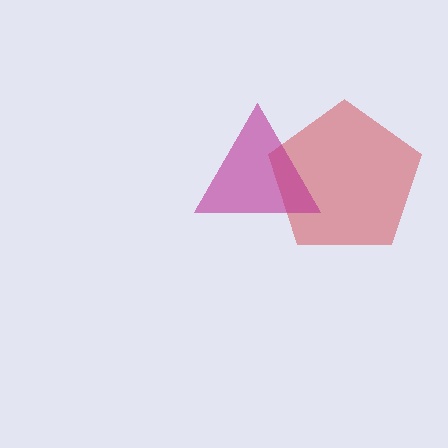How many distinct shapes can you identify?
There are 2 distinct shapes: a red pentagon, a magenta triangle.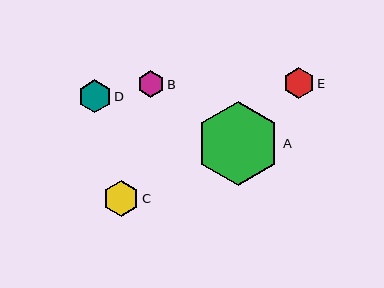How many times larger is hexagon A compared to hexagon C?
Hexagon A is approximately 2.4 times the size of hexagon C.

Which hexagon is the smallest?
Hexagon B is the smallest with a size of approximately 26 pixels.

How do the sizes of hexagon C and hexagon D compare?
Hexagon C and hexagon D are approximately the same size.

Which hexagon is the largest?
Hexagon A is the largest with a size of approximately 84 pixels.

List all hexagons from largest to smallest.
From largest to smallest: A, C, D, E, B.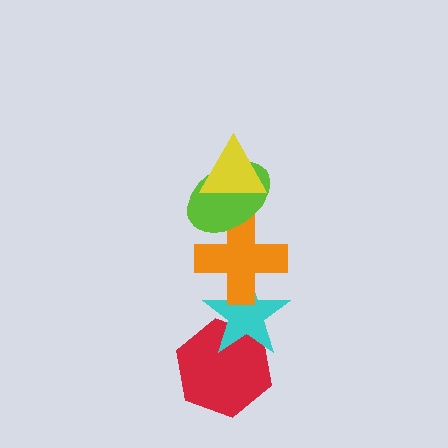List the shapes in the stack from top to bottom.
From top to bottom: the yellow triangle, the lime ellipse, the orange cross, the cyan star, the red hexagon.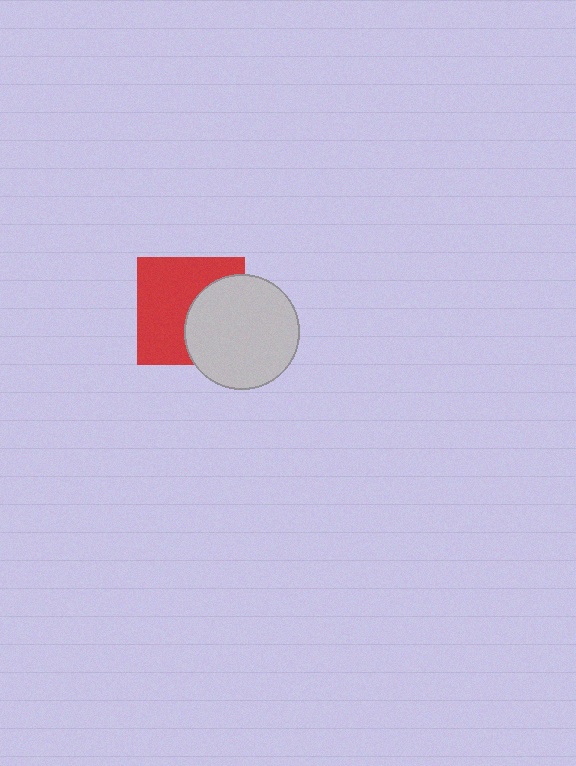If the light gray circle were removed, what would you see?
You would see the complete red square.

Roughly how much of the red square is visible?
About half of it is visible (roughly 59%).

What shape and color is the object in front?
The object in front is a light gray circle.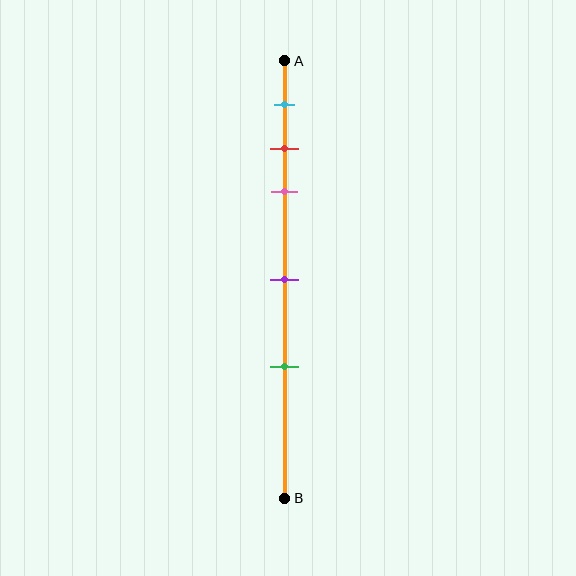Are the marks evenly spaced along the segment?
No, the marks are not evenly spaced.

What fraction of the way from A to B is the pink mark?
The pink mark is approximately 30% (0.3) of the way from A to B.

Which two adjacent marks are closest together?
The red and pink marks are the closest adjacent pair.